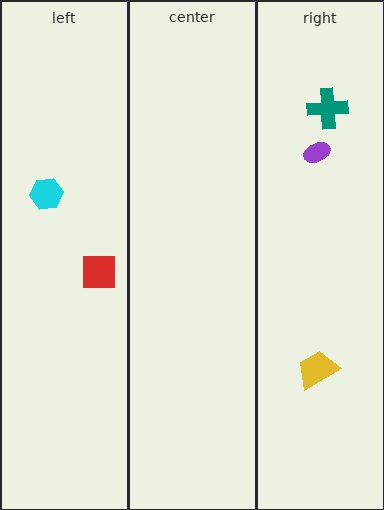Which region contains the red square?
The left region.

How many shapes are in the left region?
2.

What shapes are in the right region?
The teal cross, the purple ellipse, the yellow trapezoid.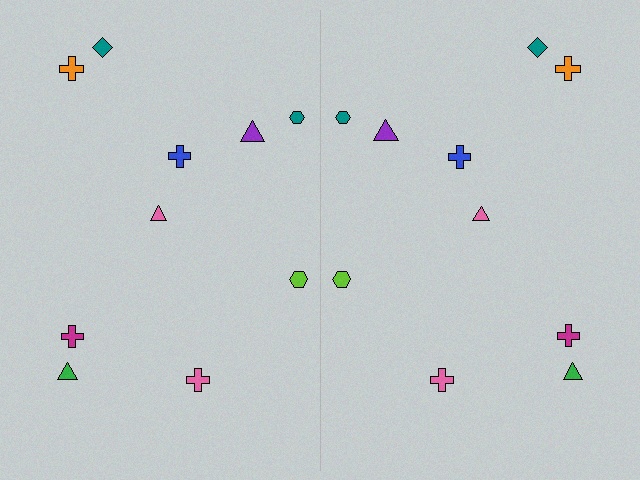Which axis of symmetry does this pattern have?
The pattern has a vertical axis of symmetry running through the center of the image.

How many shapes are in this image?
There are 20 shapes in this image.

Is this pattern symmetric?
Yes, this pattern has bilateral (reflection) symmetry.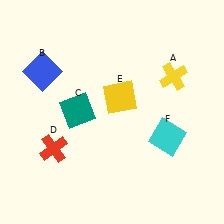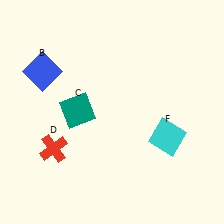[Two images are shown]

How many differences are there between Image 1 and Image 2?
There are 2 differences between the two images.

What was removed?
The yellow square (E), the yellow cross (A) were removed in Image 2.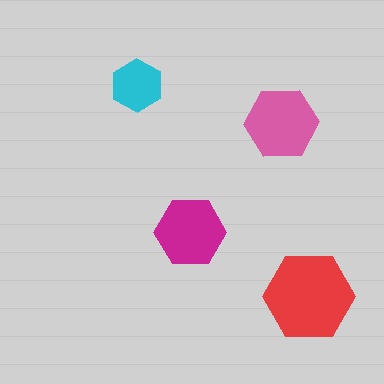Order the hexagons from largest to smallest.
the red one, the pink one, the magenta one, the cyan one.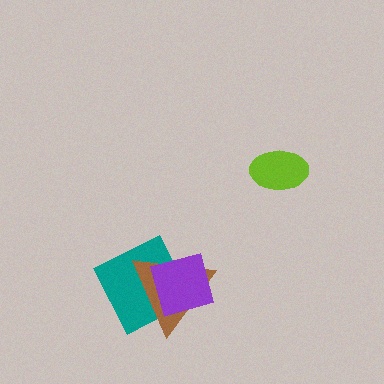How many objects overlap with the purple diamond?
2 objects overlap with the purple diamond.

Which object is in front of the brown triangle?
The purple diamond is in front of the brown triangle.